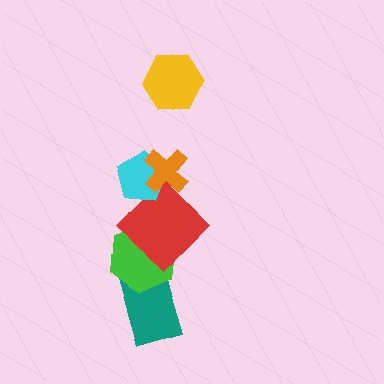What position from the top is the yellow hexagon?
The yellow hexagon is 1st from the top.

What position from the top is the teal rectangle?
The teal rectangle is 6th from the top.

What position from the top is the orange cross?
The orange cross is 2nd from the top.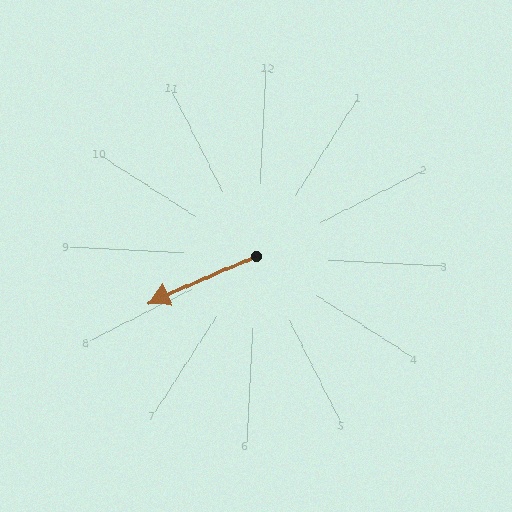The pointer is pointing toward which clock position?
Roughly 8 o'clock.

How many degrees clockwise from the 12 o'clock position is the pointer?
Approximately 244 degrees.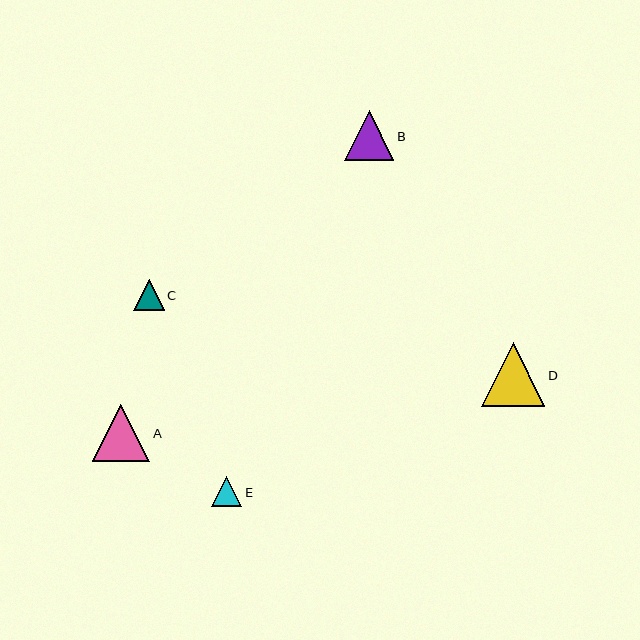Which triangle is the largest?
Triangle D is the largest with a size of approximately 64 pixels.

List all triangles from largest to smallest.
From largest to smallest: D, A, B, C, E.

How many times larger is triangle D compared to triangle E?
Triangle D is approximately 2.1 times the size of triangle E.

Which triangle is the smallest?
Triangle E is the smallest with a size of approximately 30 pixels.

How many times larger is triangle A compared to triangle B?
Triangle A is approximately 1.2 times the size of triangle B.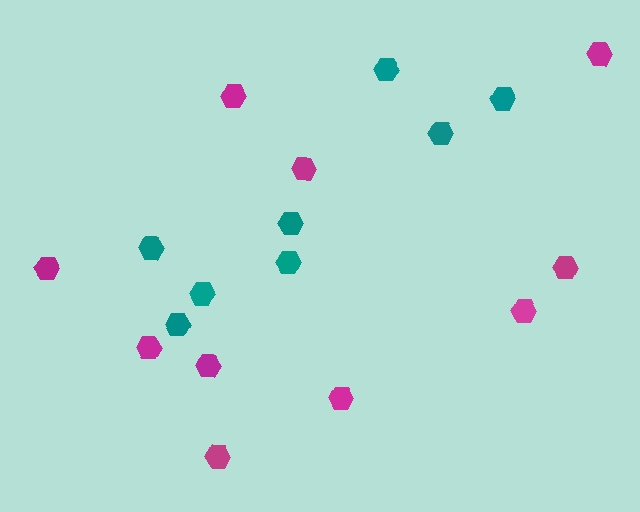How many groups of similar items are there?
There are 2 groups: one group of magenta hexagons (10) and one group of teal hexagons (8).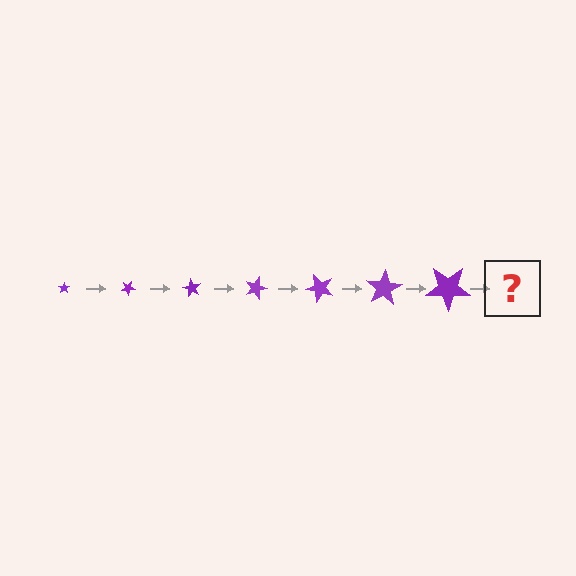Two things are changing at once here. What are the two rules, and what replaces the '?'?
The two rules are that the star grows larger each step and it rotates 30 degrees each step. The '?' should be a star, larger than the previous one and rotated 210 degrees from the start.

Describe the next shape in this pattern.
It should be a star, larger than the previous one and rotated 210 degrees from the start.